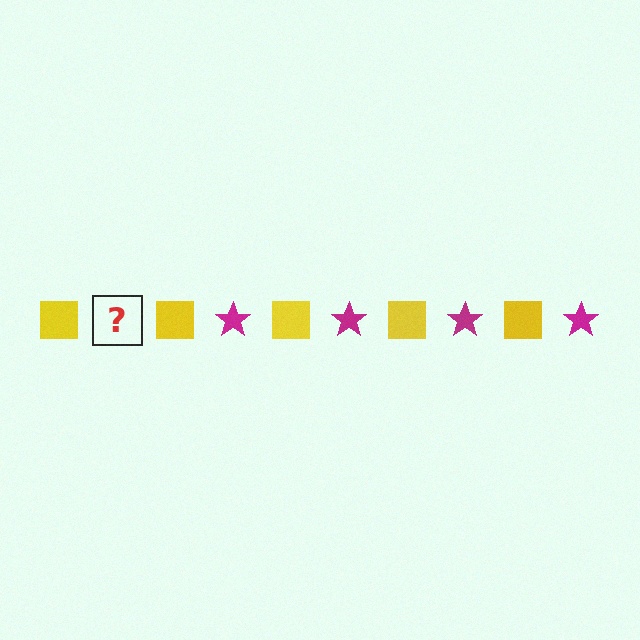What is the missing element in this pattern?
The missing element is a magenta star.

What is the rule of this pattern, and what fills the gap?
The rule is that the pattern alternates between yellow square and magenta star. The gap should be filled with a magenta star.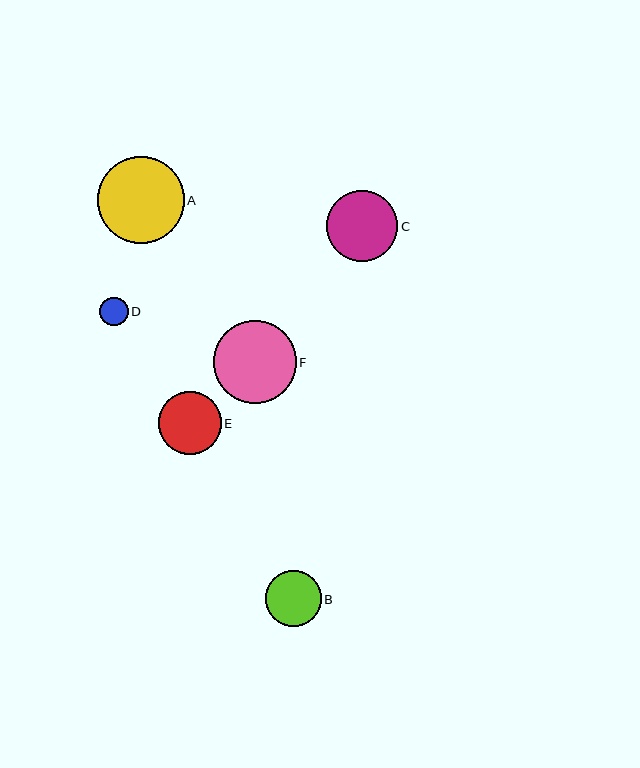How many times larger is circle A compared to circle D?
Circle A is approximately 3.0 times the size of circle D.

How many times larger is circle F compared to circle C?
Circle F is approximately 1.2 times the size of circle C.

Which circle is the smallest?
Circle D is the smallest with a size of approximately 28 pixels.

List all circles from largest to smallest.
From largest to smallest: A, F, C, E, B, D.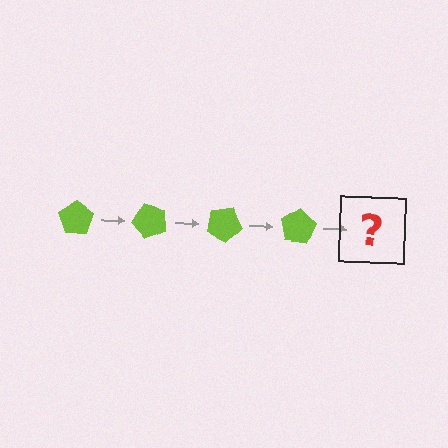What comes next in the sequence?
The next element should be a lime pentagon rotated 200 degrees.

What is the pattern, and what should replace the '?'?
The pattern is that the pentagon rotates 50 degrees each step. The '?' should be a lime pentagon rotated 200 degrees.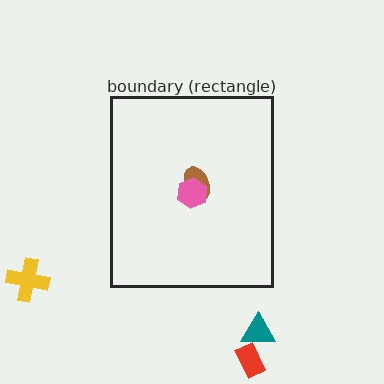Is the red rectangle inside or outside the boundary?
Outside.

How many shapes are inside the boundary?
2 inside, 3 outside.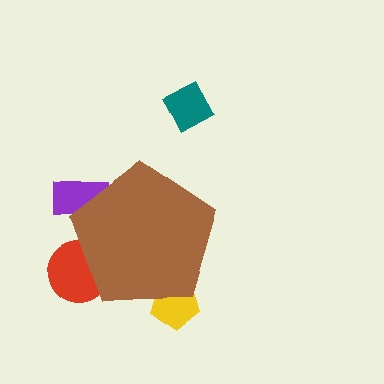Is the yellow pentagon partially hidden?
Yes, the yellow pentagon is partially hidden behind the brown pentagon.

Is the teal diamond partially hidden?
No, the teal diamond is fully visible.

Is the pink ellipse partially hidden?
Yes, the pink ellipse is partially hidden behind the brown pentagon.